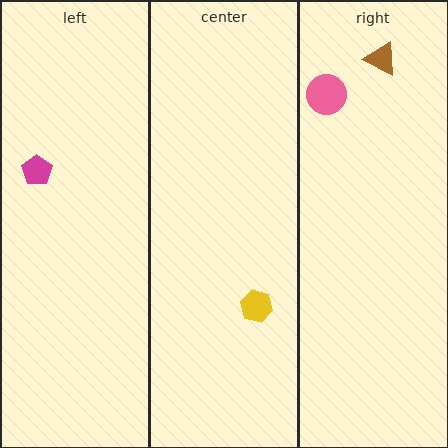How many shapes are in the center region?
1.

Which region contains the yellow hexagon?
The center region.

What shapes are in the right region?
The pink circle, the brown triangle.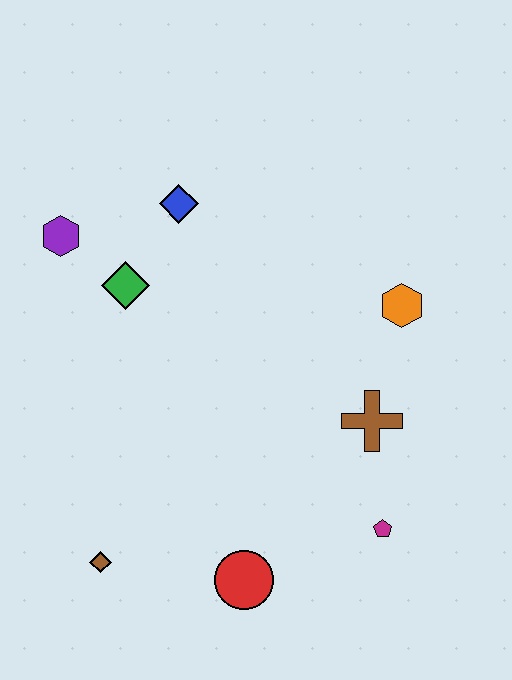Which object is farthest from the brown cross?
The purple hexagon is farthest from the brown cross.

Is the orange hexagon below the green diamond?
Yes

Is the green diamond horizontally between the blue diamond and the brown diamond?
Yes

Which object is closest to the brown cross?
The magenta pentagon is closest to the brown cross.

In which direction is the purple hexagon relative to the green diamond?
The purple hexagon is to the left of the green diamond.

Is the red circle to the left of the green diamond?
No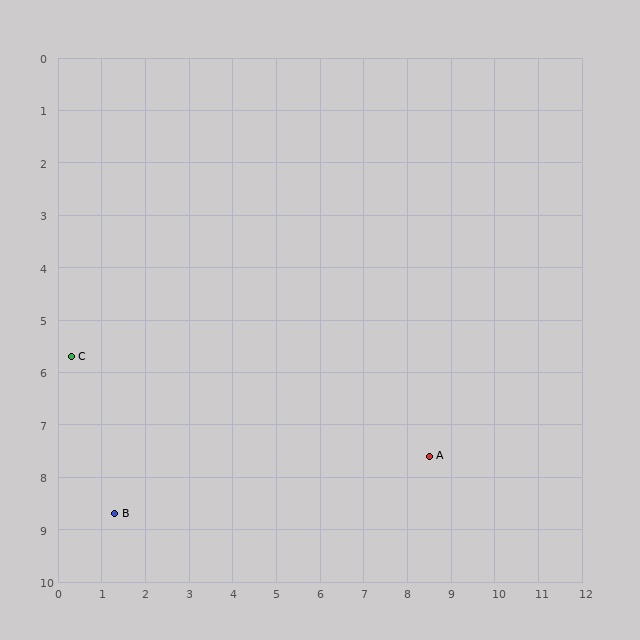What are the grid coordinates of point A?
Point A is at approximately (8.5, 7.6).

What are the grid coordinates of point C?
Point C is at approximately (0.3, 5.7).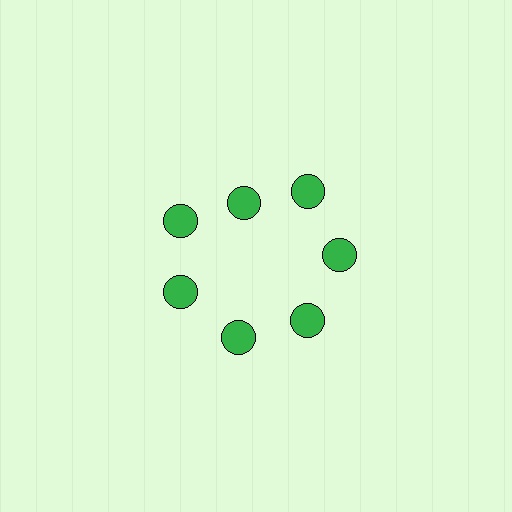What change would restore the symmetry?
The symmetry would be restored by moving it outward, back onto the ring so that all 7 circles sit at equal angles and equal distance from the center.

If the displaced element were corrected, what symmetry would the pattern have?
It would have 7-fold rotational symmetry — the pattern would map onto itself every 51 degrees.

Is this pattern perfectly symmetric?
No. The 7 green circles are arranged in a ring, but one element near the 12 o'clock position is pulled inward toward the center, breaking the 7-fold rotational symmetry.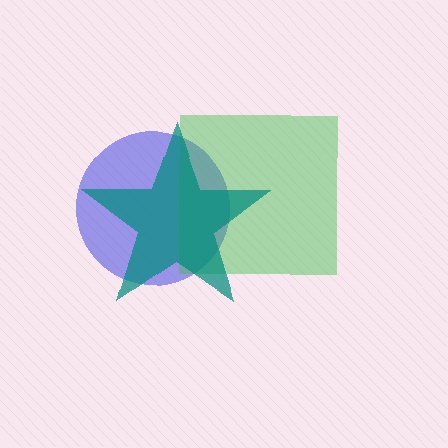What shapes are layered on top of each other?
The layered shapes are: a blue circle, a green square, a teal star.